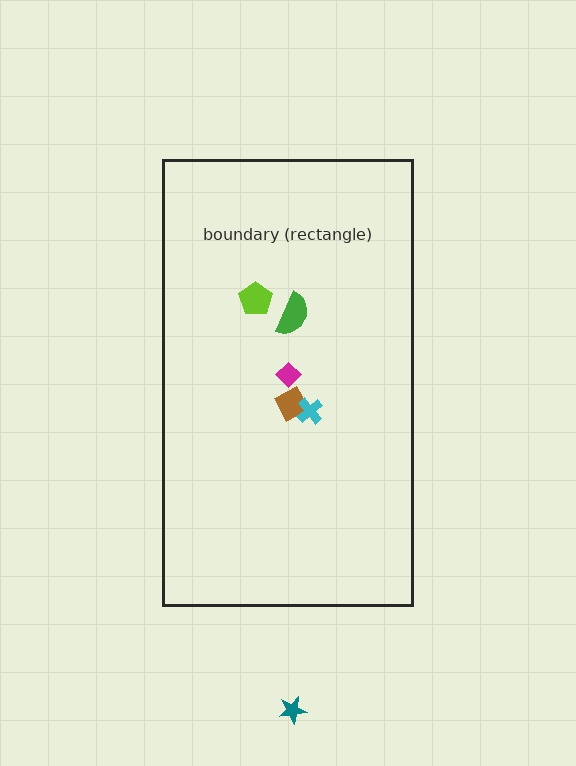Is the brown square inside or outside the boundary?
Inside.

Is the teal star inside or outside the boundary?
Outside.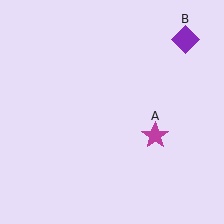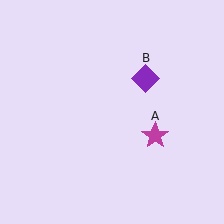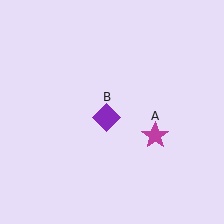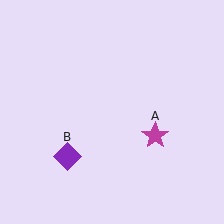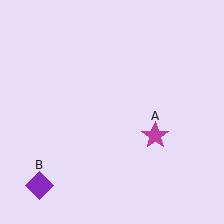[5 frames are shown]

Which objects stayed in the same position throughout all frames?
Magenta star (object A) remained stationary.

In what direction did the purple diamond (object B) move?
The purple diamond (object B) moved down and to the left.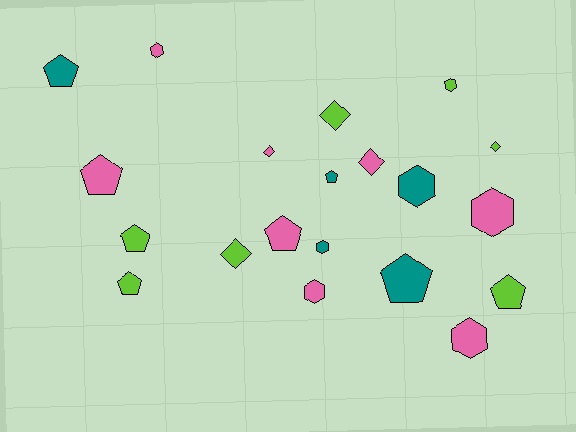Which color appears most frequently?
Pink, with 8 objects.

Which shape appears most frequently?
Pentagon, with 8 objects.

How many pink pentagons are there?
There are 2 pink pentagons.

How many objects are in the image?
There are 20 objects.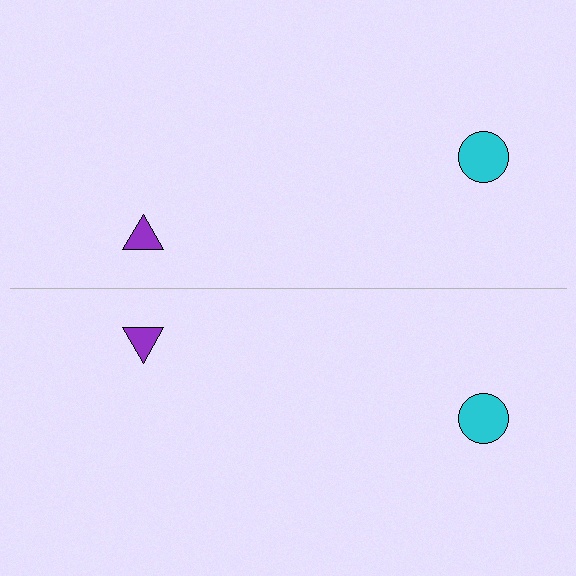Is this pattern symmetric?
Yes, this pattern has bilateral (reflection) symmetry.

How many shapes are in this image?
There are 4 shapes in this image.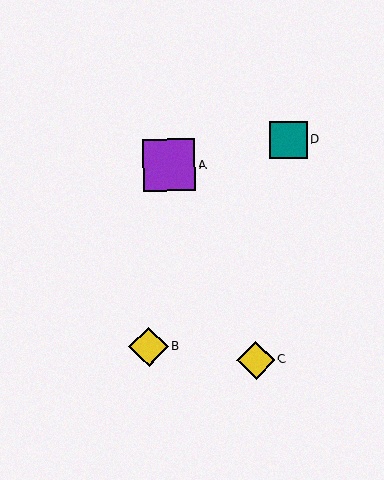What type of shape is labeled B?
Shape B is a yellow diamond.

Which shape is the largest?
The purple square (labeled A) is the largest.